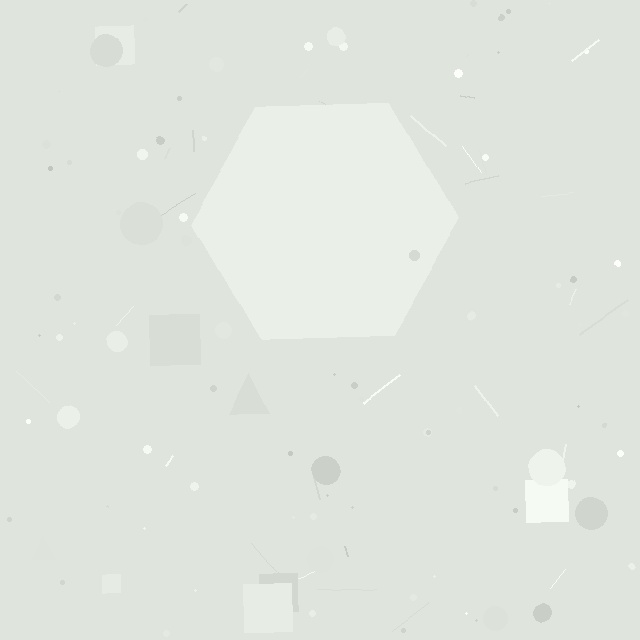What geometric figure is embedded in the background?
A hexagon is embedded in the background.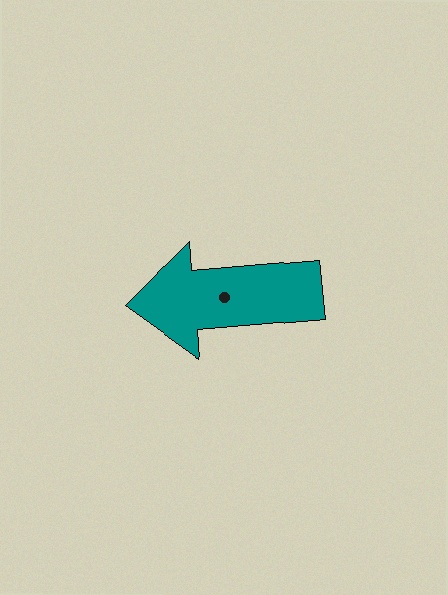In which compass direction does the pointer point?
West.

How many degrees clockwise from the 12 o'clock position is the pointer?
Approximately 265 degrees.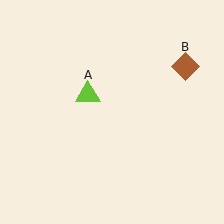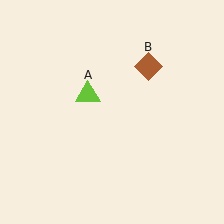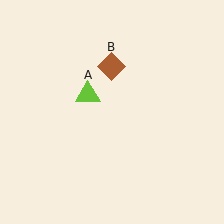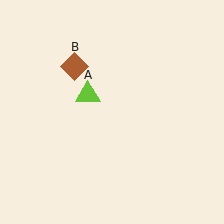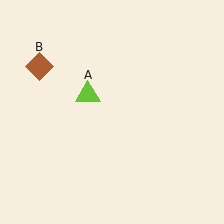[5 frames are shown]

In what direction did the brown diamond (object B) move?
The brown diamond (object B) moved left.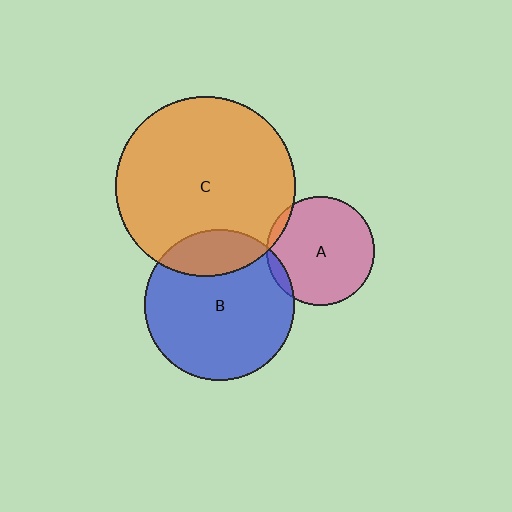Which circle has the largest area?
Circle C (orange).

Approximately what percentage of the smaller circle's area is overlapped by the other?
Approximately 5%.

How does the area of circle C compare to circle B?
Approximately 1.4 times.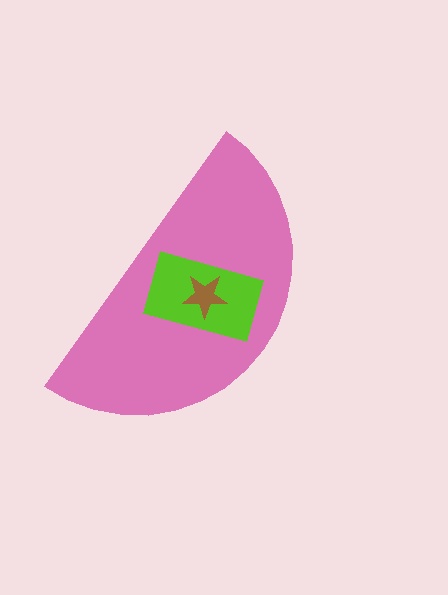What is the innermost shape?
The brown star.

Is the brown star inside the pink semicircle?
Yes.